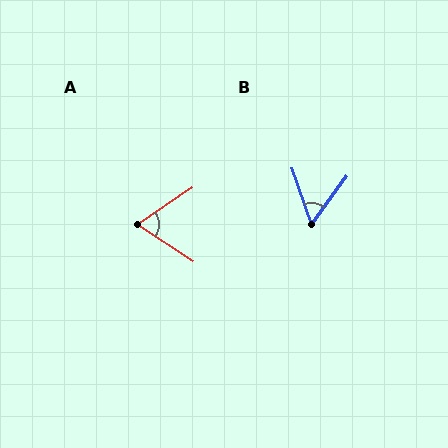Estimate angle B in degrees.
Approximately 55 degrees.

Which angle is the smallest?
B, at approximately 55 degrees.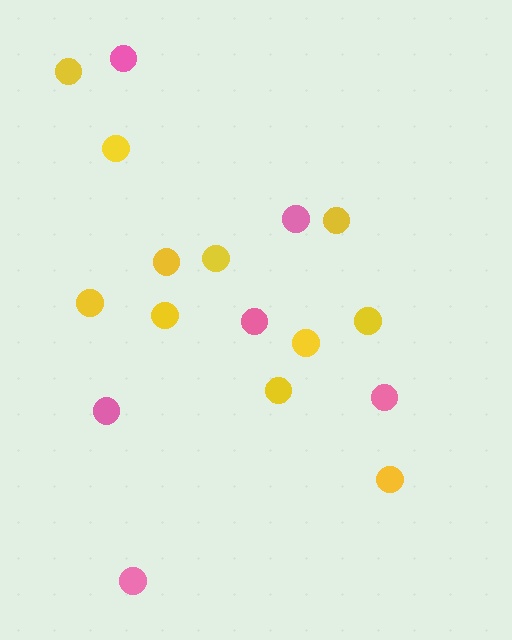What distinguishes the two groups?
There are 2 groups: one group of yellow circles (11) and one group of pink circles (6).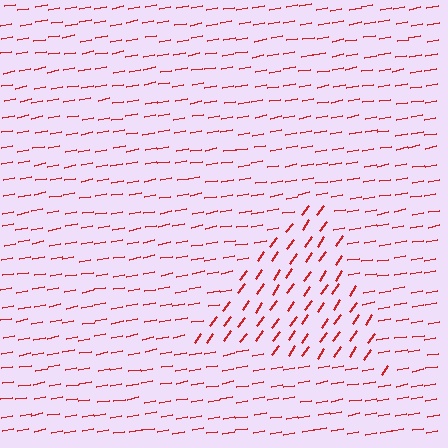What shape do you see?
I see a triangle.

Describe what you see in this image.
The image is filled with small red line segments. A triangle region in the image has lines oriented differently from the surrounding lines, creating a visible texture boundary.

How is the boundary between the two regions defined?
The boundary is defined purely by a change in line orientation (approximately 45 degrees difference). All lines are the same color and thickness.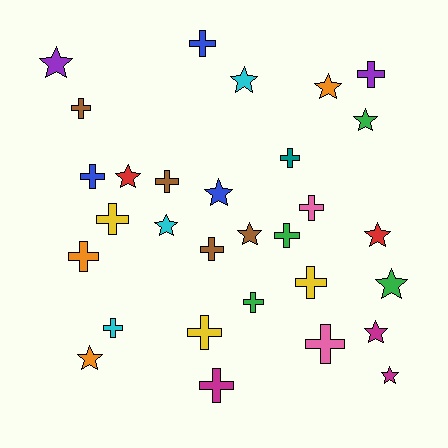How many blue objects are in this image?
There are 3 blue objects.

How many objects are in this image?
There are 30 objects.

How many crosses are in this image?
There are 17 crosses.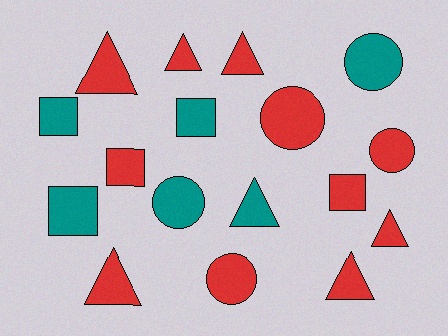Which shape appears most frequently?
Triangle, with 7 objects.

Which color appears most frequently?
Red, with 11 objects.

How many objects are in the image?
There are 17 objects.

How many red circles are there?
There are 3 red circles.